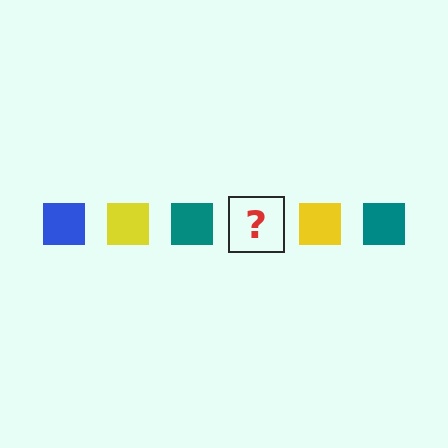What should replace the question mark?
The question mark should be replaced with a blue square.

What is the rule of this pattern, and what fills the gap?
The rule is that the pattern cycles through blue, yellow, teal squares. The gap should be filled with a blue square.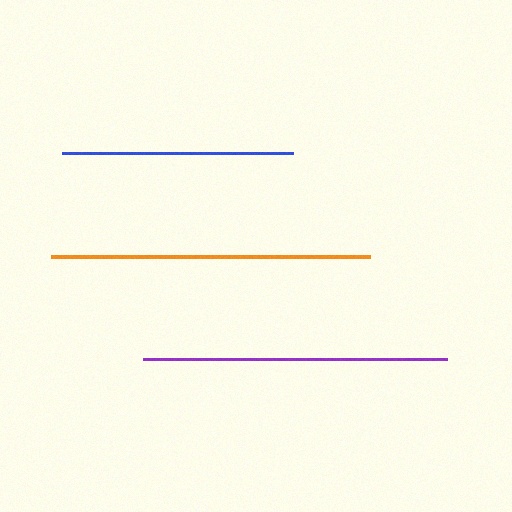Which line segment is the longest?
The orange line is the longest at approximately 319 pixels.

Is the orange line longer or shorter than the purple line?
The orange line is longer than the purple line.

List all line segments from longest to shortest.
From longest to shortest: orange, purple, blue.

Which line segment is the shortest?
The blue line is the shortest at approximately 231 pixels.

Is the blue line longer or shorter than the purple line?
The purple line is longer than the blue line.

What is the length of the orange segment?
The orange segment is approximately 319 pixels long.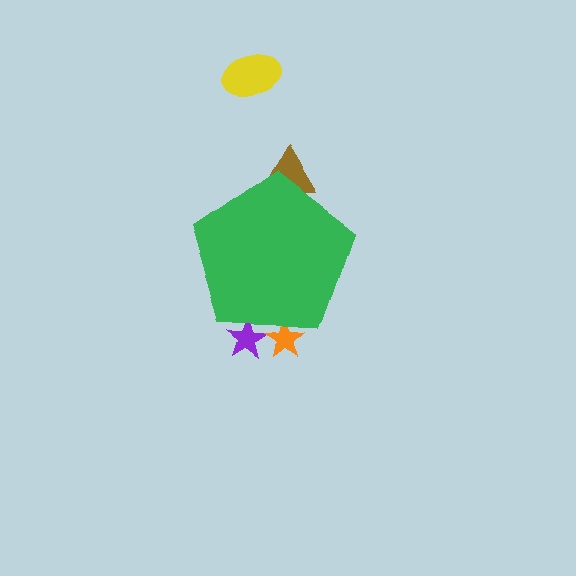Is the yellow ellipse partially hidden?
No, the yellow ellipse is fully visible.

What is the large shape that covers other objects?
A green pentagon.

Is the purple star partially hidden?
Yes, the purple star is partially hidden behind the green pentagon.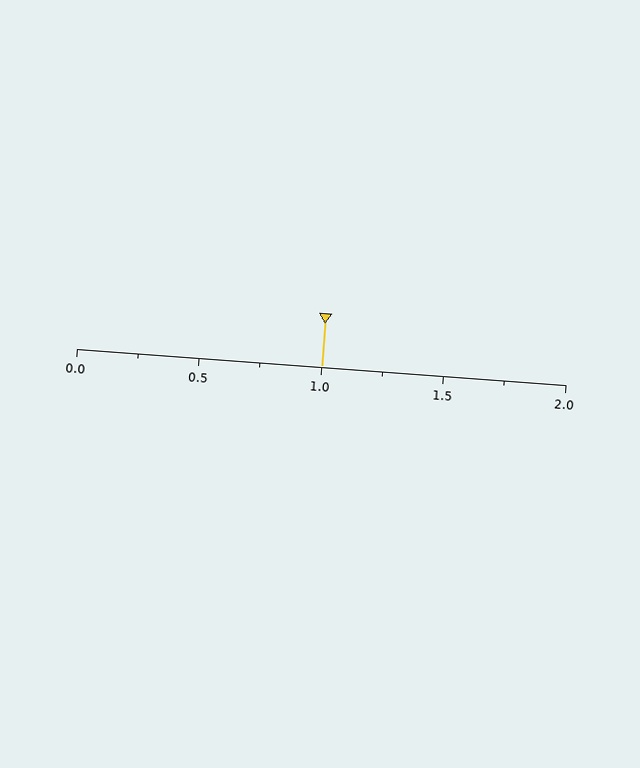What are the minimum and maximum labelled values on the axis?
The axis runs from 0.0 to 2.0.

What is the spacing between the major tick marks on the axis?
The major ticks are spaced 0.5 apart.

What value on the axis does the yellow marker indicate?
The marker indicates approximately 1.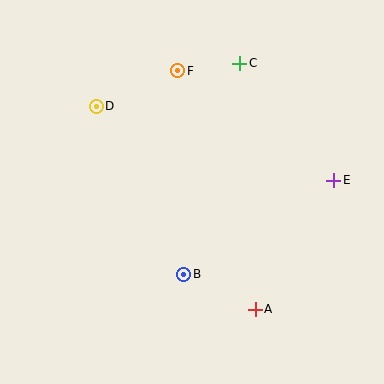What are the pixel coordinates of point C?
Point C is at (240, 63).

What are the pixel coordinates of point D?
Point D is at (96, 106).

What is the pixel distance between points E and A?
The distance between E and A is 151 pixels.